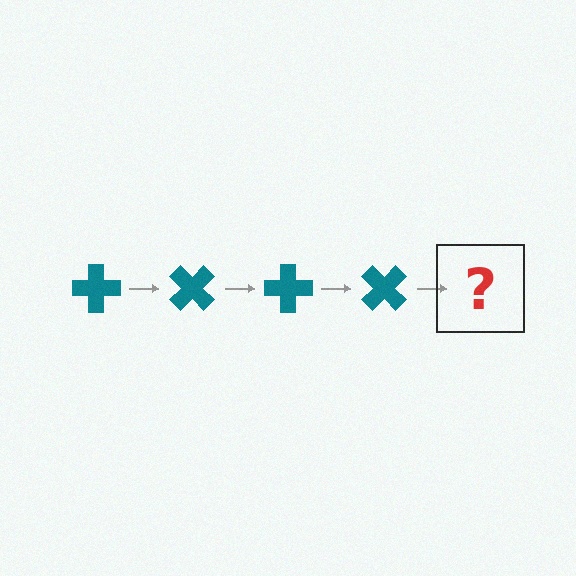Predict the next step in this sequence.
The next step is a teal cross rotated 180 degrees.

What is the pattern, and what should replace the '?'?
The pattern is that the cross rotates 45 degrees each step. The '?' should be a teal cross rotated 180 degrees.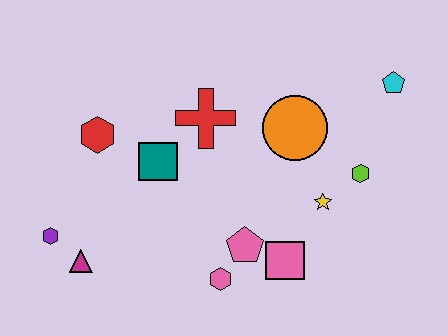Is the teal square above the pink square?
Yes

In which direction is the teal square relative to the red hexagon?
The teal square is to the right of the red hexagon.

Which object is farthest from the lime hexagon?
The purple hexagon is farthest from the lime hexagon.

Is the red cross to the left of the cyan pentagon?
Yes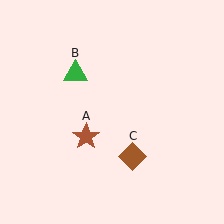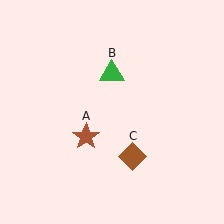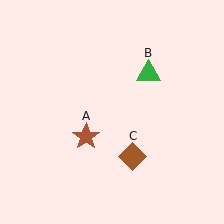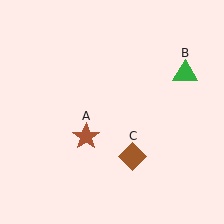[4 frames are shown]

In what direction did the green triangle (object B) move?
The green triangle (object B) moved right.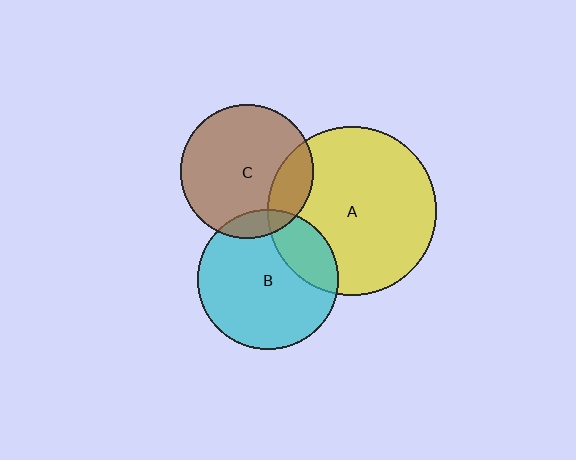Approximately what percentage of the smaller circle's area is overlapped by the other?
Approximately 25%.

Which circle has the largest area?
Circle A (yellow).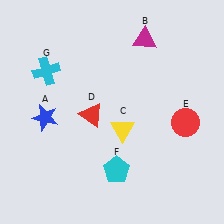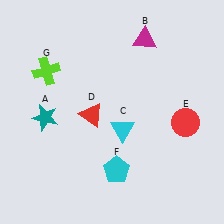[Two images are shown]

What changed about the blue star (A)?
In Image 1, A is blue. In Image 2, it changed to teal.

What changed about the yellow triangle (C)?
In Image 1, C is yellow. In Image 2, it changed to cyan.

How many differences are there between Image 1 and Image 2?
There are 3 differences between the two images.